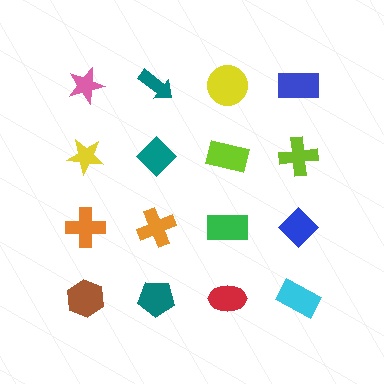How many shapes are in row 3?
4 shapes.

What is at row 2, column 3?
A lime rectangle.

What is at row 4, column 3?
A red ellipse.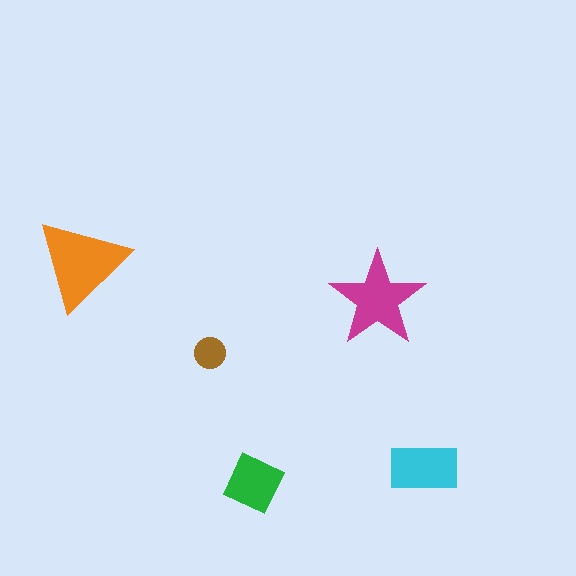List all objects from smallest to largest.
The brown circle, the green diamond, the cyan rectangle, the magenta star, the orange triangle.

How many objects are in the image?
There are 5 objects in the image.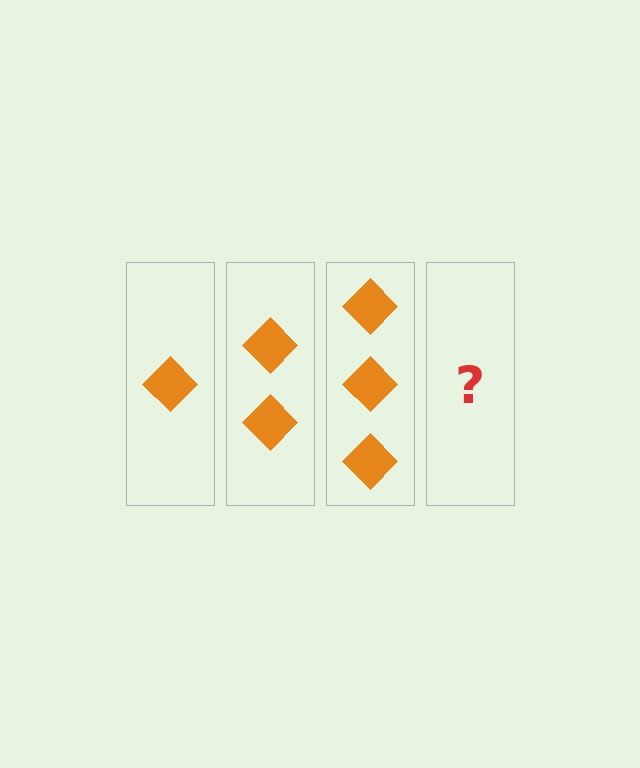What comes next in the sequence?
The next element should be 4 diamonds.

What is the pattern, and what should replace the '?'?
The pattern is that each step adds one more diamond. The '?' should be 4 diamonds.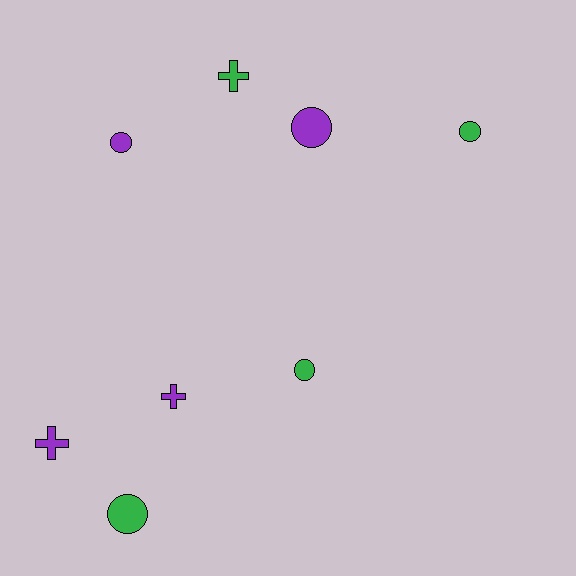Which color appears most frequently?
Green, with 4 objects.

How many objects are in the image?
There are 8 objects.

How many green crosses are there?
There is 1 green cross.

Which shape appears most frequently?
Circle, with 5 objects.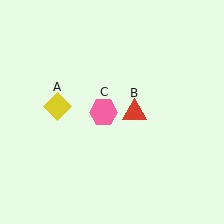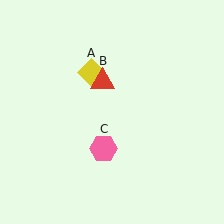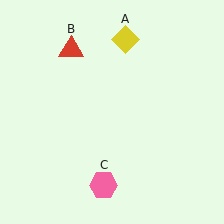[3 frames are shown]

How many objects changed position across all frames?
3 objects changed position: yellow diamond (object A), red triangle (object B), pink hexagon (object C).